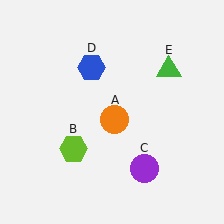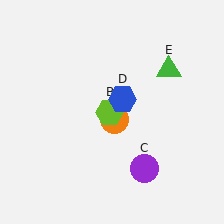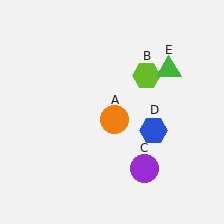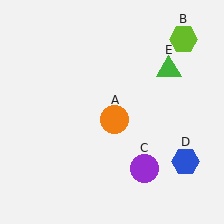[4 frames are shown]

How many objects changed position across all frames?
2 objects changed position: lime hexagon (object B), blue hexagon (object D).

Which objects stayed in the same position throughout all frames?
Orange circle (object A) and purple circle (object C) and green triangle (object E) remained stationary.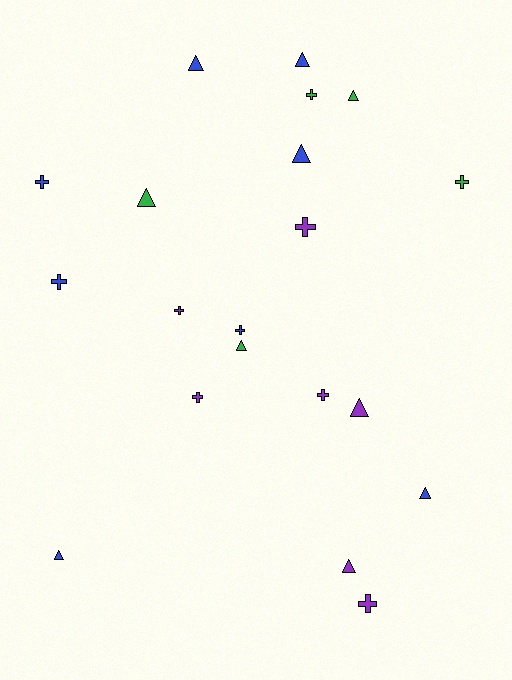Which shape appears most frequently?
Cross, with 10 objects.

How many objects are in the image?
There are 20 objects.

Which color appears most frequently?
Blue, with 8 objects.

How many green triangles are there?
There are 3 green triangles.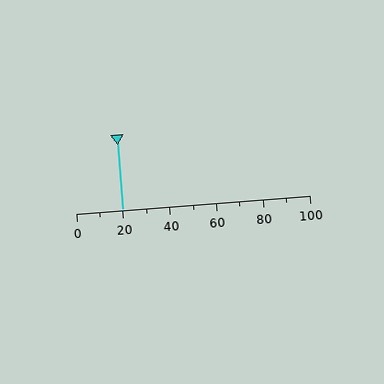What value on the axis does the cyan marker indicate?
The marker indicates approximately 20.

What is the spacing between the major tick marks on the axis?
The major ticks are spaced 20 apart.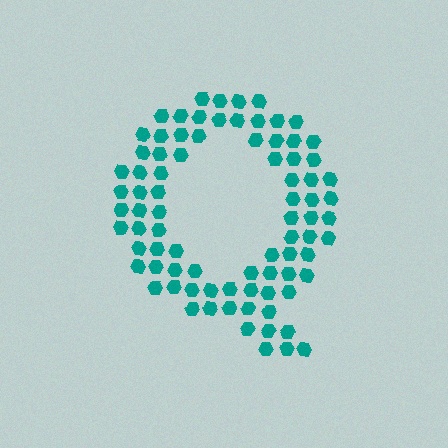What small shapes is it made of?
It is made of small hexagons.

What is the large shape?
The large shape is the letter Q.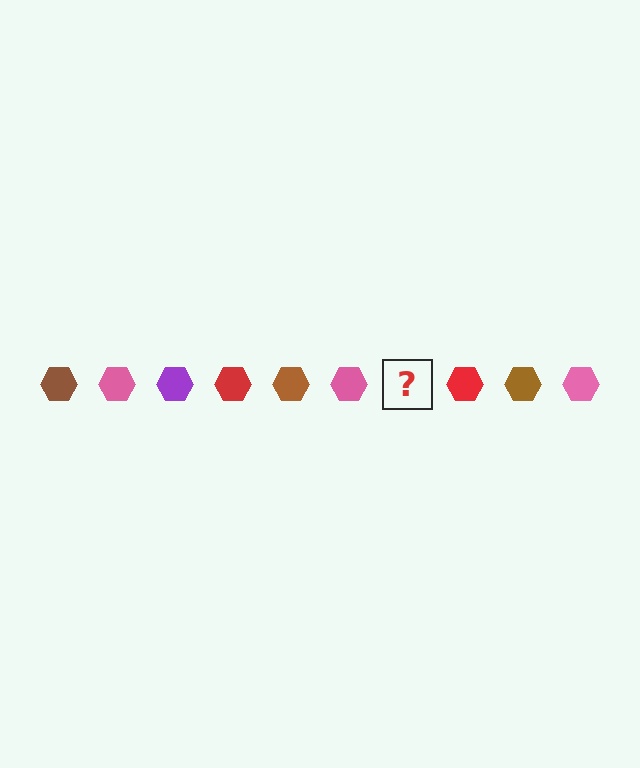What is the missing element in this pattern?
The missing element is a purple hexagon.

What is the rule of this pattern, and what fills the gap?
The rule is that the pattern cycles through brown, pink, purple, red hexagons. The gap should be filled with a purple hexagon.